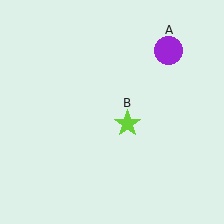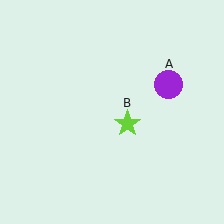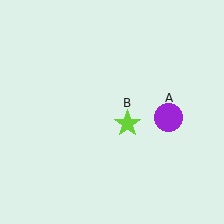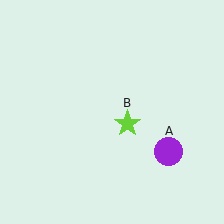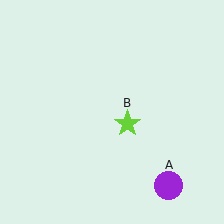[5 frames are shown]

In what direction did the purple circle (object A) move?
The purple circle (object A) moved down.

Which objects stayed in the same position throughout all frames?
Lime star (object B) remained stationary.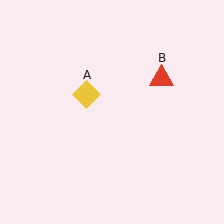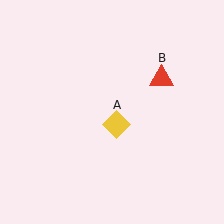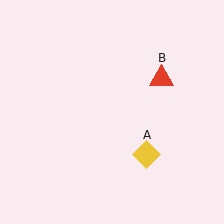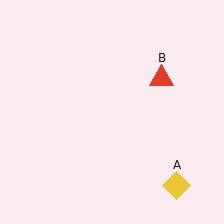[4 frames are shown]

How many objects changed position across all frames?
1 object changed position: yellow diamond (object A).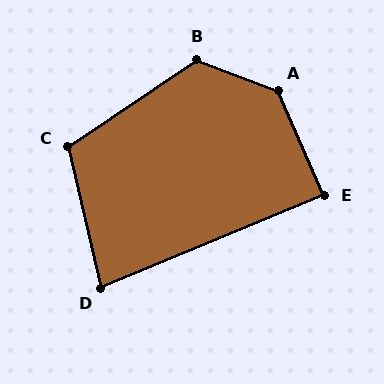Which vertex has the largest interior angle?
A, at approximately 135 degrees.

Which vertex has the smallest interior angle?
D, at approximately 81 degrees.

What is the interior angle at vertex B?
Approximately 125 degrees (obtuse).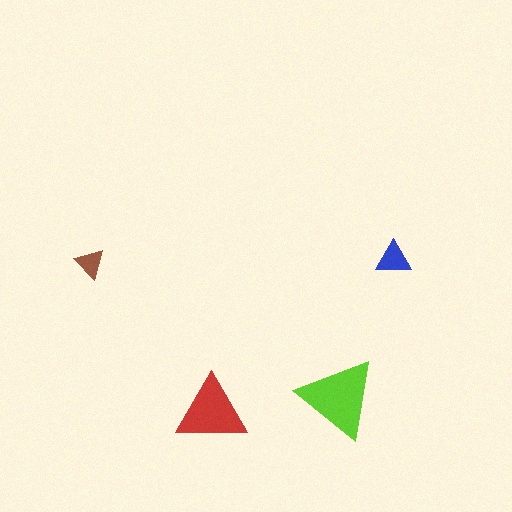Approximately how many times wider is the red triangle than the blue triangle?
About 2 times wider.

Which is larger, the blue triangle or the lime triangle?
The lime one.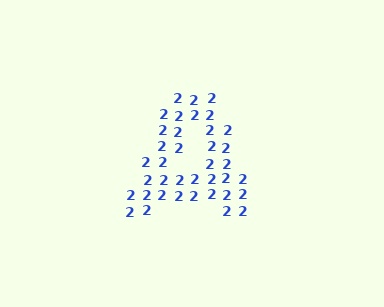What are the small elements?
The small elements are digit 2's.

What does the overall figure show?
The overall figure shows the letter A.